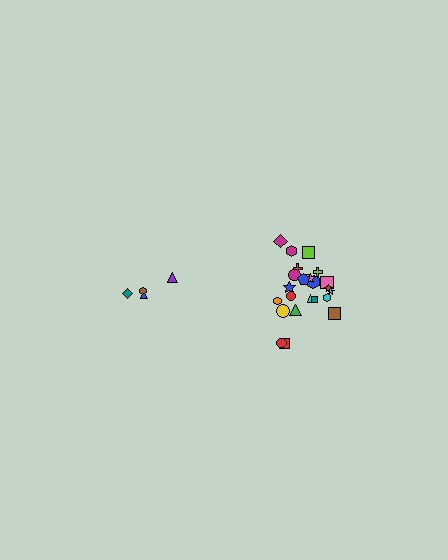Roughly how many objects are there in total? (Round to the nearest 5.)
Roughly 30 objects in total.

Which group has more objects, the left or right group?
The right group.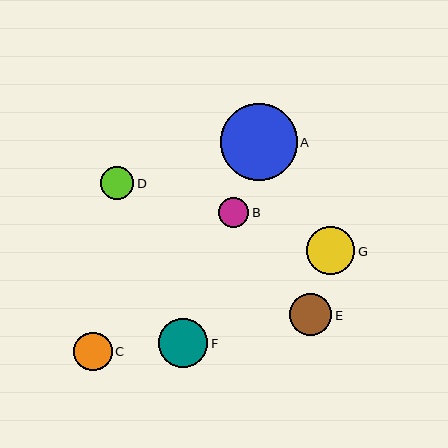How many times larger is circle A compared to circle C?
Circle A is approximately 2.0 times the size of circle C.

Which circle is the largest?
Circle A is the largest with a size of approximately 77 pixels.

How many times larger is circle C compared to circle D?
Circle C is approximately 1.2 times the size of circle D.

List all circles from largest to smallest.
From largest to smallest: A, F, G, E, C, D, B.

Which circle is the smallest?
Circle B is the smallest with a size of approximately 30 pixels.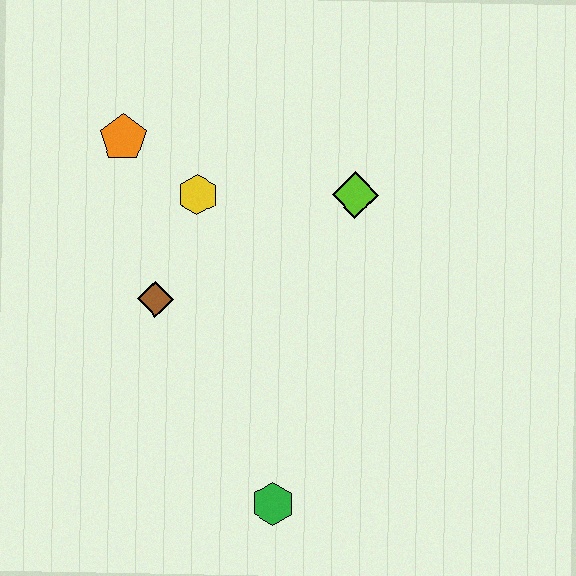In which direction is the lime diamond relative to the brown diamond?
The lime diamond is to the right of the brown diamond.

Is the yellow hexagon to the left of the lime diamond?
Yes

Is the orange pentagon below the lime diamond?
No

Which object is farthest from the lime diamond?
The green hexagon is farthest from the lime diamond.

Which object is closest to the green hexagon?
The brown diamond is closest to the green hexagon.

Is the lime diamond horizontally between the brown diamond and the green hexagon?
No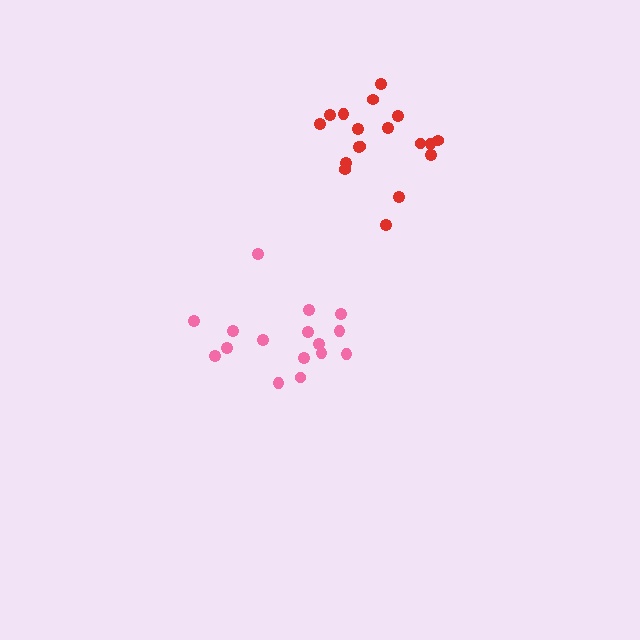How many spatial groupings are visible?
There are 2 spatial groupings.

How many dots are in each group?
Group 1: 16 dots, Group 2: 18 dots (34 total).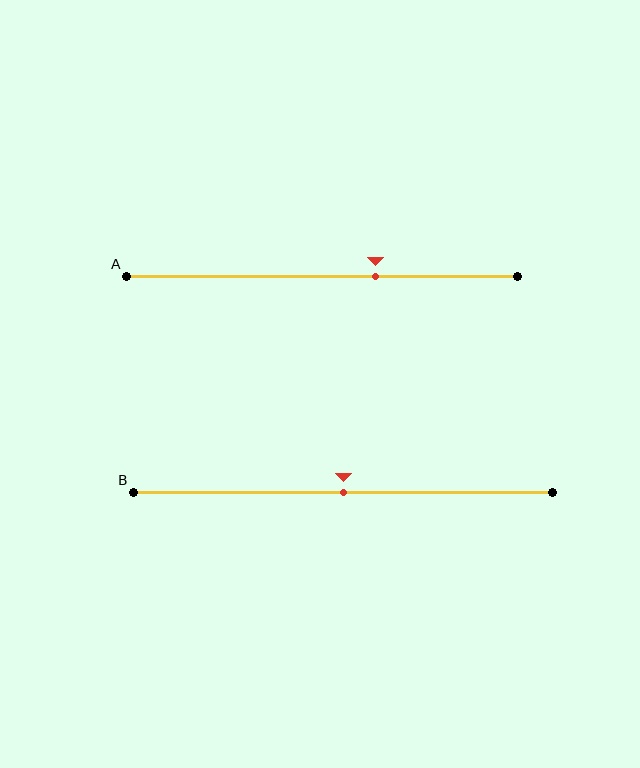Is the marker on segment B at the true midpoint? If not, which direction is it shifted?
Yes, the marker on segment B is at the true midpoint.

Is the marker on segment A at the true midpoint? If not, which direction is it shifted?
No, the marker on segment A is shifted to the right by about 14% of the segment length.